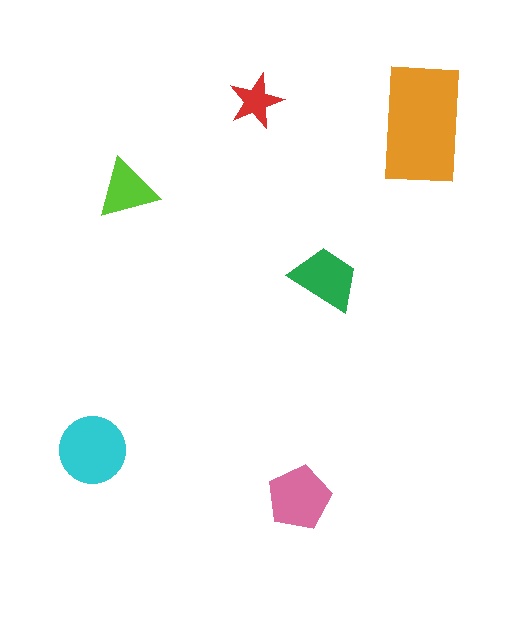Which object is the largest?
The orange rectangle.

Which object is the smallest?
The red star.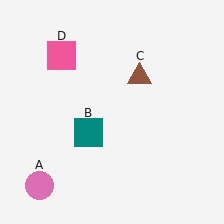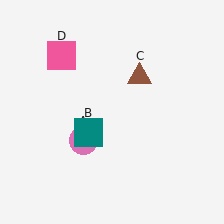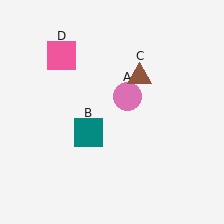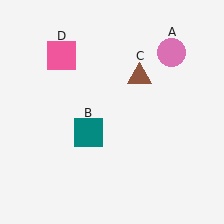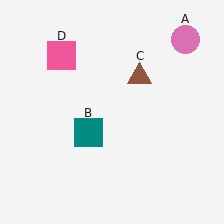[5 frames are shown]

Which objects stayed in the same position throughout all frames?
Teal square (object B) and brown triangle (object C) and pink square (object D) remained stationary.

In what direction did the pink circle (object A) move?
The pink circle (object A) moved up and to the right.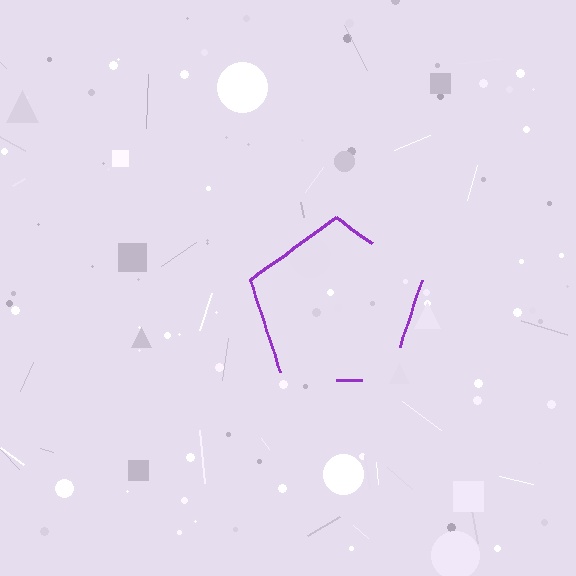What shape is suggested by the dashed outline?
The dashed outline suggests a pentagon.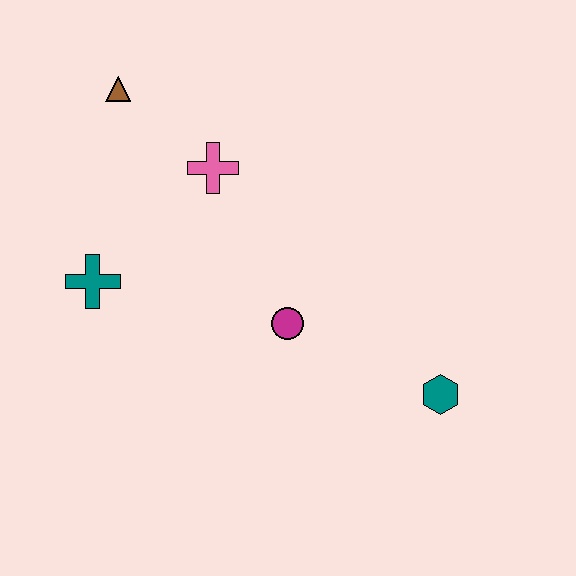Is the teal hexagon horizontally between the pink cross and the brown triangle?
No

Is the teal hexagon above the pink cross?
No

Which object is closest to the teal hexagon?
The magenta circle is closest to the teal hexagon.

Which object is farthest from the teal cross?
The teal hexagon is farthest from the teal cross.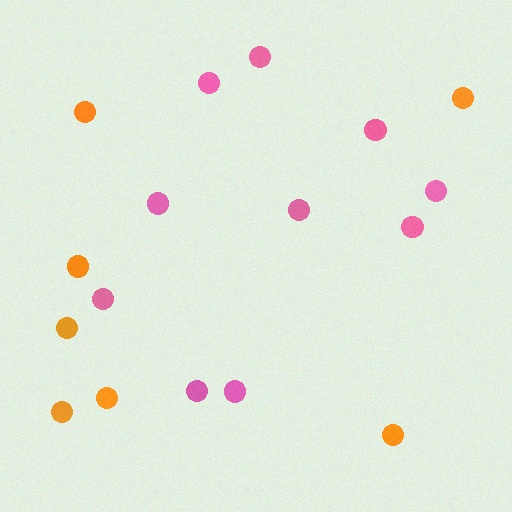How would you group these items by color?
There are 2 groups: one group of orange circles (7) and one group of pink circles (10).